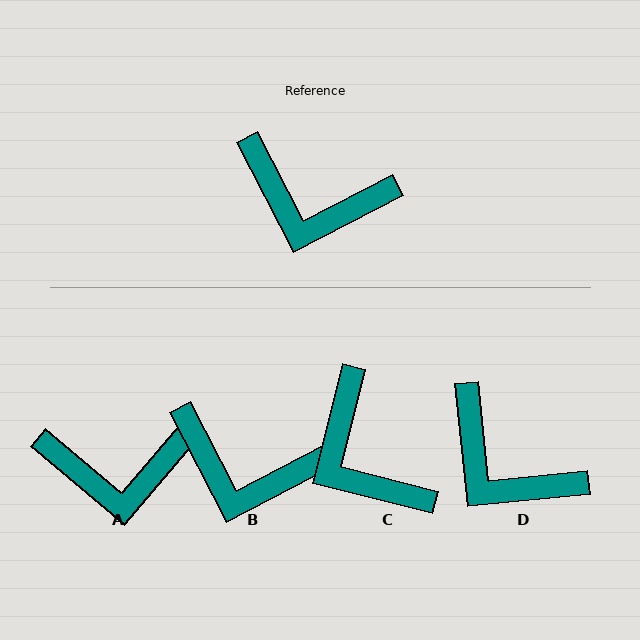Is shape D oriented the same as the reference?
No, it is off by about 22 degrees.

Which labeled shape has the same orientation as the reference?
B.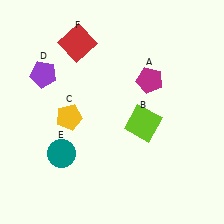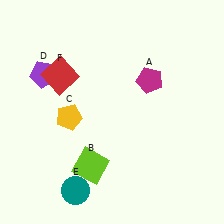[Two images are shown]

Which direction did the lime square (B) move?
The lime square (B) moved left.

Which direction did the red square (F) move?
The red square (F) moved down.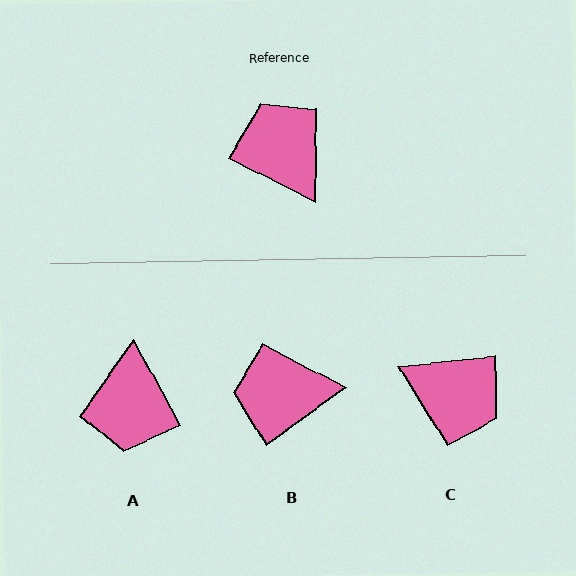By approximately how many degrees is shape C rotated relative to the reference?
Approximately 147 degrees clockwise.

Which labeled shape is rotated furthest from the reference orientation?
C, about 147 degrees away.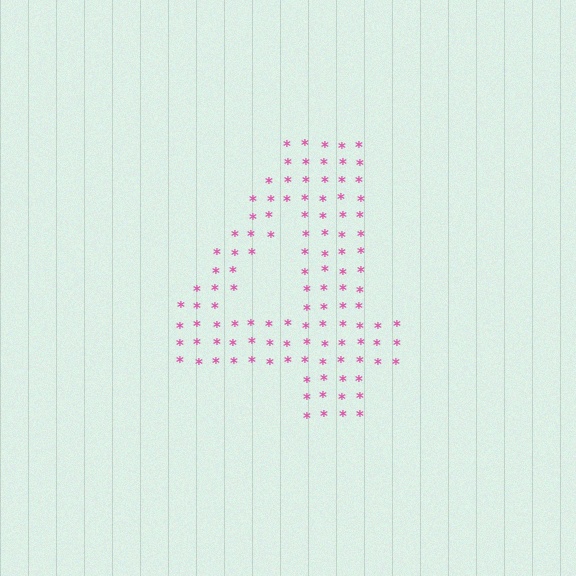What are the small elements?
The small elements are asterisks.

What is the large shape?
The large shape is the digit 4.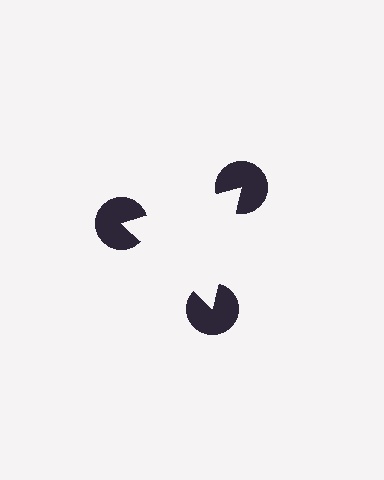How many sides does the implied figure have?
3 sides.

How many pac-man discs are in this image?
There are 3 — one at each vertex of the illusory triangle.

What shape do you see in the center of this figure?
An illusory triangle — its edges are inferred from the aligned wedge cuts in the pac-man discs, not physically drawn.